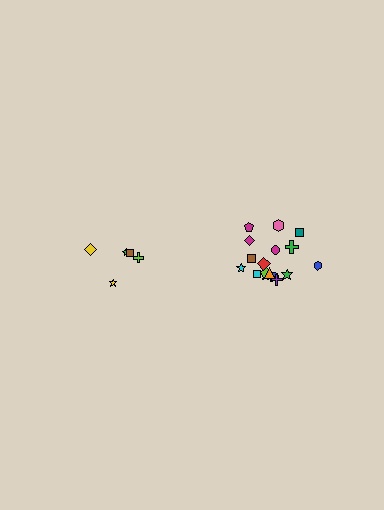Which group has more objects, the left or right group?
The right group.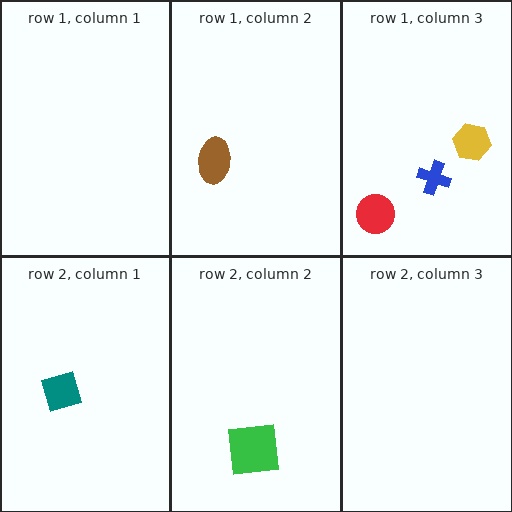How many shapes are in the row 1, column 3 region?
3.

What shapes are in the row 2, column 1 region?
The teal diamond.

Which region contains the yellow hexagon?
The row 1, column 3 region.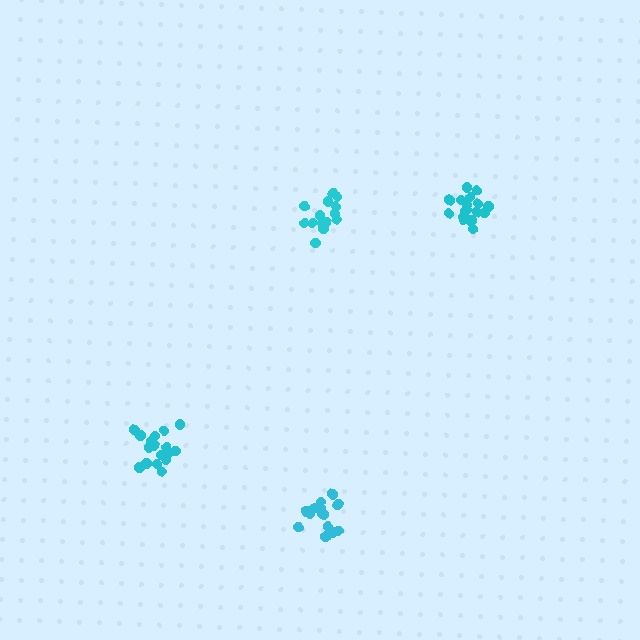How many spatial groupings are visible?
There are 4 spatial groupings.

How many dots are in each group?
Group 1: 17 dots, Group 2: 14 dots, Group 3: 14 dots, Group 4: 17 dots (62 total).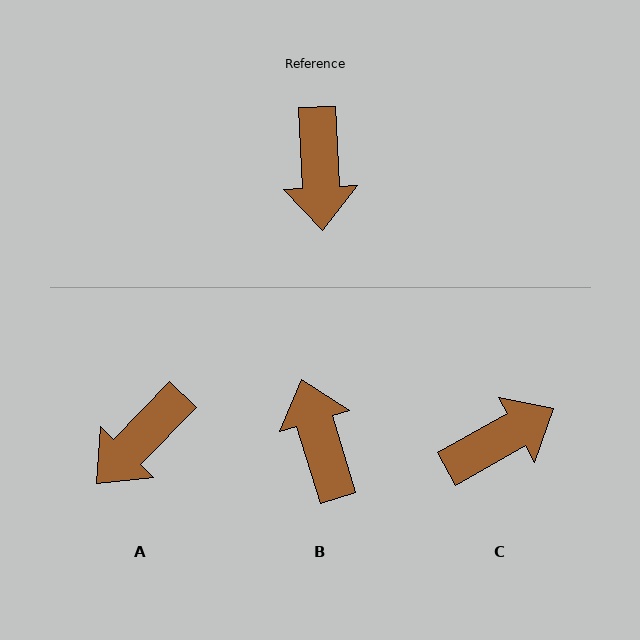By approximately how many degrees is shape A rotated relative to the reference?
Approximately 47 degrees clockwise.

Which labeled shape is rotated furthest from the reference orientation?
B, about 166 degrees away.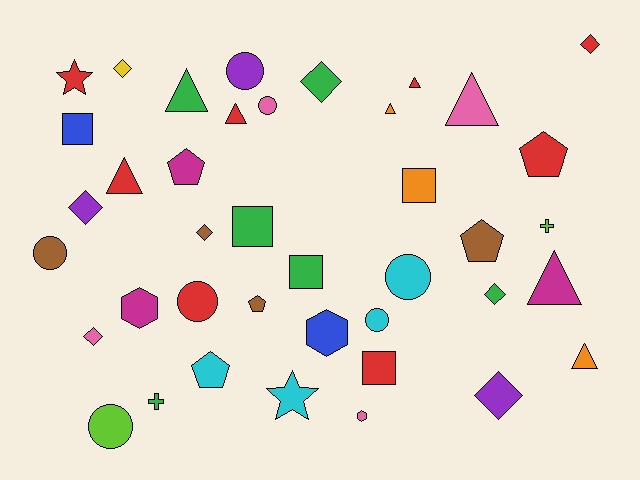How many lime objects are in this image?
There are 2 lime objects.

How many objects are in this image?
There are 40 objects.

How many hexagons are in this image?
There are 3 hexagons.